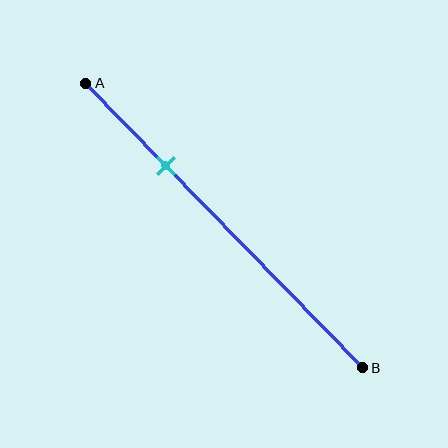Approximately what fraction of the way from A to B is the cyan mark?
The cyan mark is approximately 30% of the way from A to B.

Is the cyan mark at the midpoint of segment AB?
No, the mark is at about 30% from A, not at the 50% midpoint.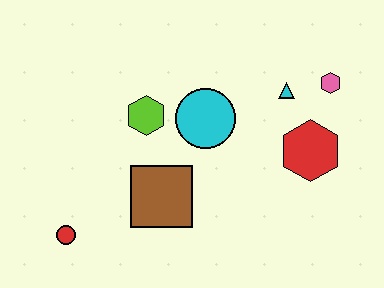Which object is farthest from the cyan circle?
The red circle is farthest from the cyan circle.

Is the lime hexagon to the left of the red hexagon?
Yes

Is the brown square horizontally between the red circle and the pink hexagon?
Yes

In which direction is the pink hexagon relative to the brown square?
The pink hexagon is to the right of the brown square.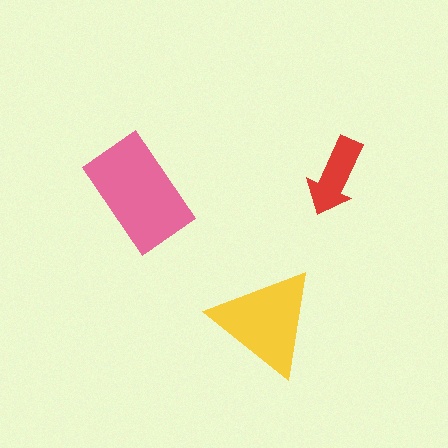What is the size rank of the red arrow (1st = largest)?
3rd.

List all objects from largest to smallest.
The pink rectangle, the yellow triangle, the red arrow.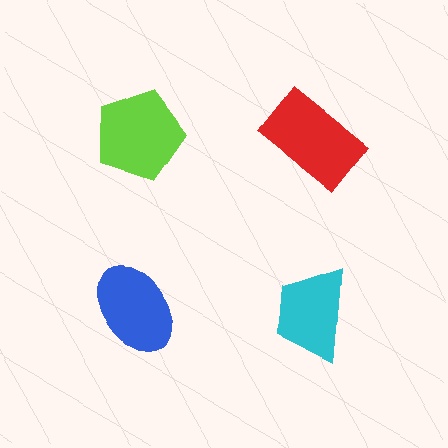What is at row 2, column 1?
A blue ellipse.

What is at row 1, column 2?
A red rectangle.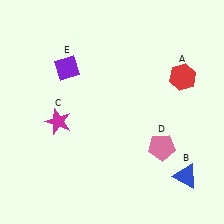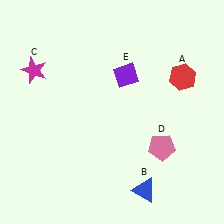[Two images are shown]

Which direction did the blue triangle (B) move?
The blue triangle (B) moved left.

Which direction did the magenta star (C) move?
The magenta star (C) moved up.